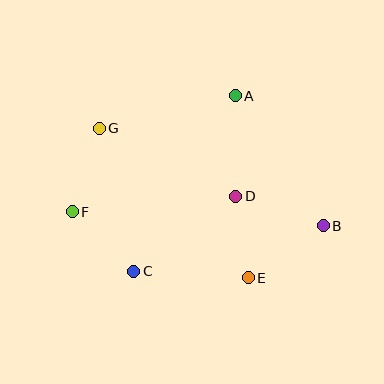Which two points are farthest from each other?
Points B and F are farthest from each other.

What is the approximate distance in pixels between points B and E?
The distance between B and E is approximately 91 pixels.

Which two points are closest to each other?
Points D and E are closest to each other.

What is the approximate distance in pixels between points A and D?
The distance between A and D is approximately 100 pixels.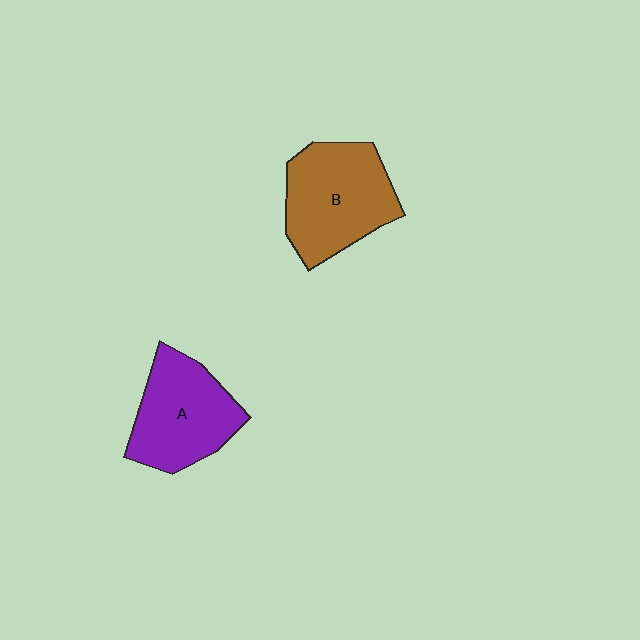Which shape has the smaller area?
Shape A (purple).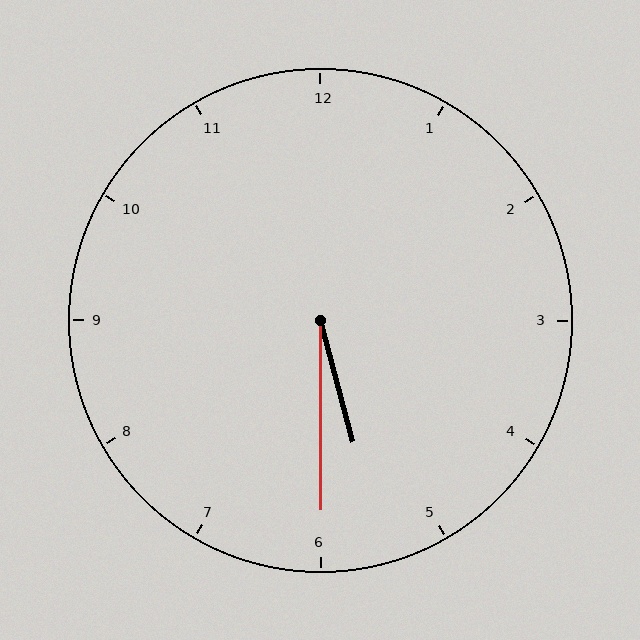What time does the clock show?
5:30.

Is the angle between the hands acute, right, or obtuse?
It is acute.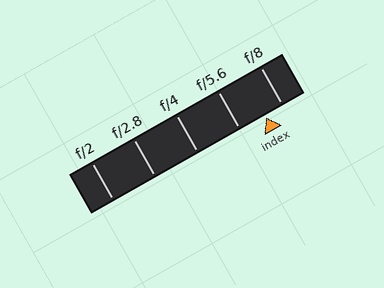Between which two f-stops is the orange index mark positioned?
The index mark is between f/5.6 and f/8.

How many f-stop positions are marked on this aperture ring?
There are 5 f-stop positions marked.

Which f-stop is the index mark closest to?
The index mark is closest to f/8.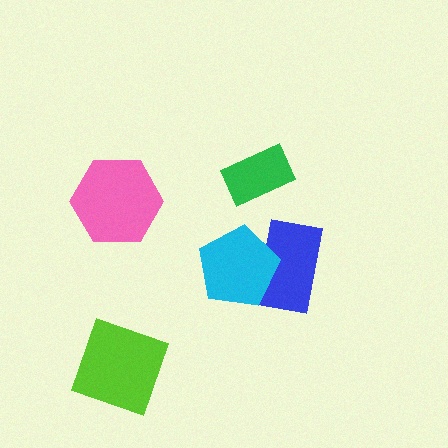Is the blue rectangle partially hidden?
Yes, it is partially covered by another shape.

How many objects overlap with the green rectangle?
0 objects overlap with the green rectangle.